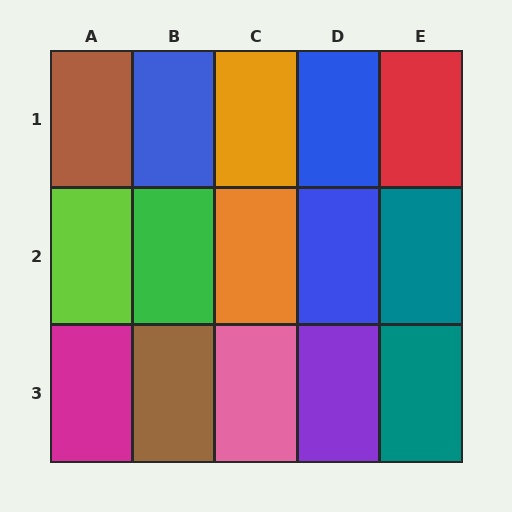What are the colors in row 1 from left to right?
Brown, blue, orange, blue, red.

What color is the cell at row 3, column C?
Pink.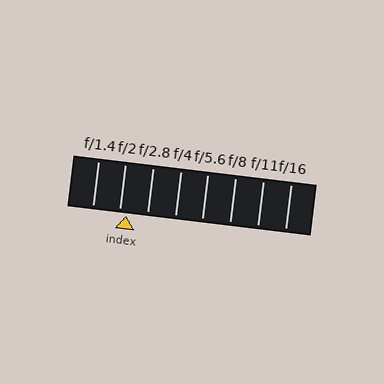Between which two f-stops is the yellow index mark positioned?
The index mark is between f/2 and f/2.8.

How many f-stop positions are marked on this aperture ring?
There are 8 f-stop positions marked.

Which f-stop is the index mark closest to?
The index mark is closest to f/2.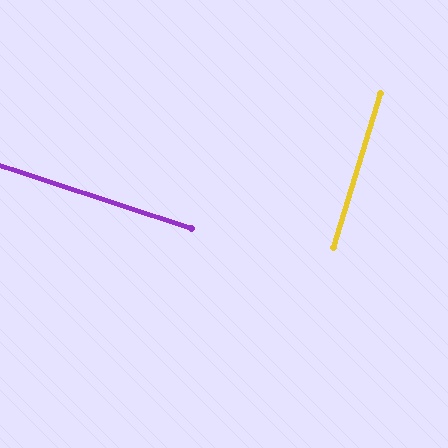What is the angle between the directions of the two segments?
Approximately 89 degrees.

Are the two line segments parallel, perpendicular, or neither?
Perpendicular — they meet at approximately 89°.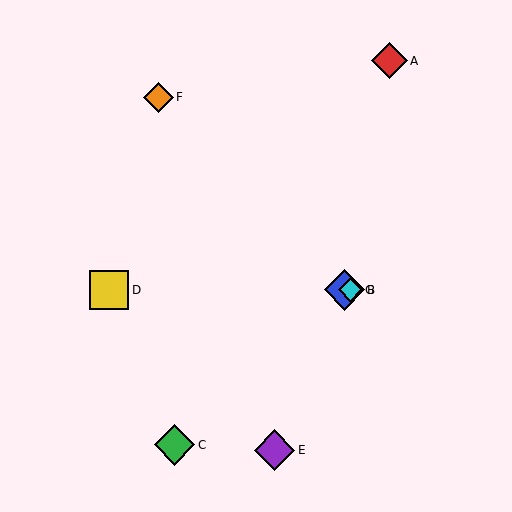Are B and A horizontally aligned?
No, B is at y≈290 and A is at y≈61.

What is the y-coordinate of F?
Object F is at y≈97.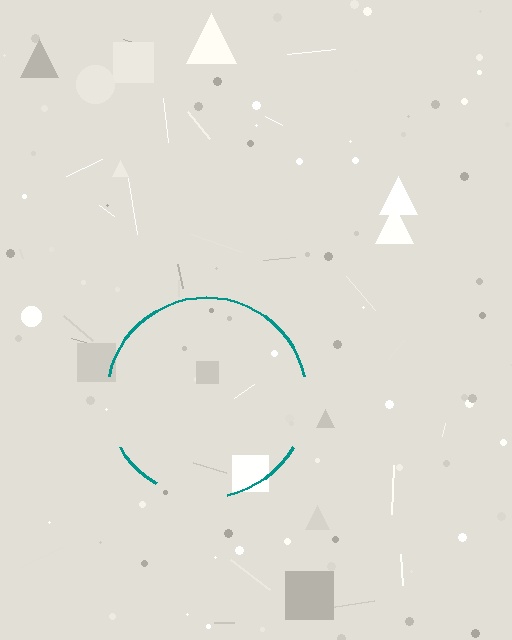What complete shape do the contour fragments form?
The contour fragments form a circle.